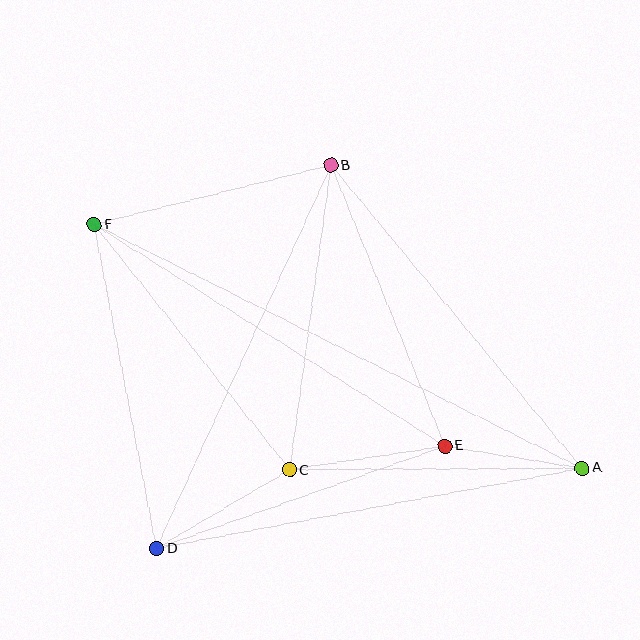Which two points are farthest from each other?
Points A and F are farthest from each other.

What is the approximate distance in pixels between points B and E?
The distance between B and E is approximately 303 pixels.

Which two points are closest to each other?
Points A and E are closest to each other.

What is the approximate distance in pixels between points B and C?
The distance between B and C is approximately 307 pixels.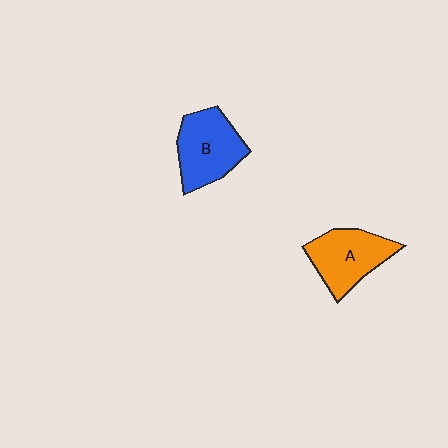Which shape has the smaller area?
Shape A (orange).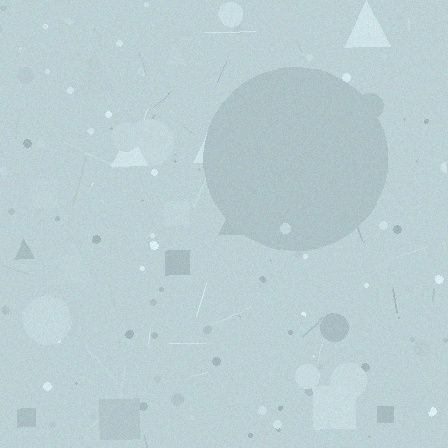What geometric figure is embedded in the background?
A circle is embedded in the background.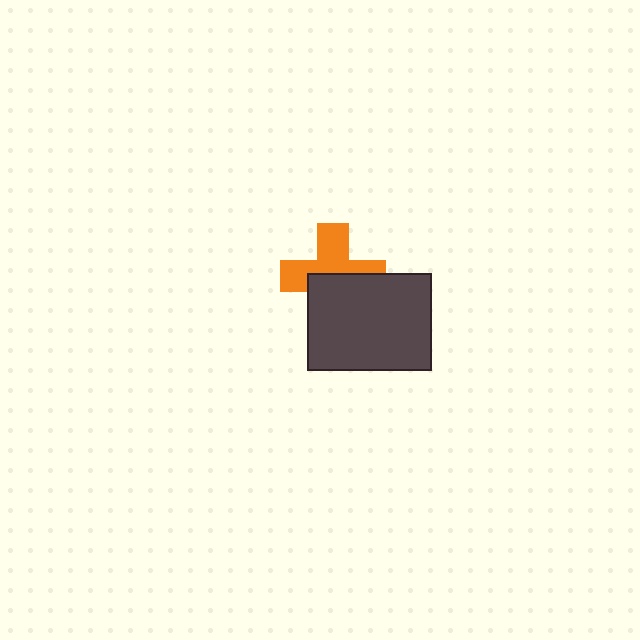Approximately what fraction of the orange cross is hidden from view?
Roughly 45% of the orange cross is hidden behind the dark gray rectangle.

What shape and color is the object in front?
The object in front is a dark gray rectangle.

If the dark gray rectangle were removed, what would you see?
You would see the complete orange cross.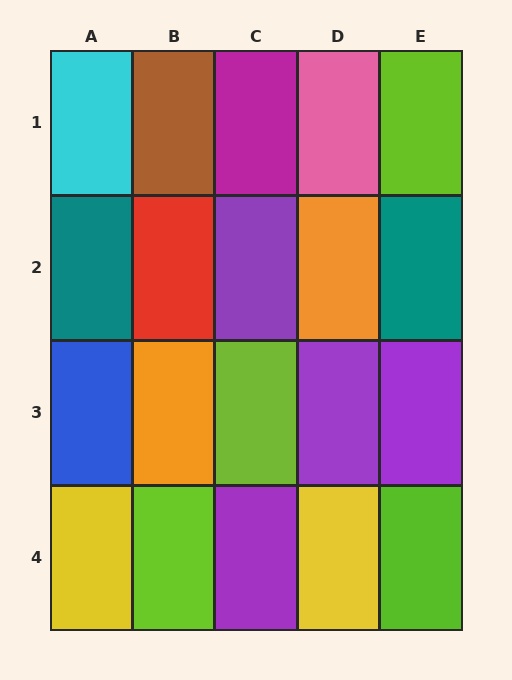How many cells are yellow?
2 cells are yellow.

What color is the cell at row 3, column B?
Orange.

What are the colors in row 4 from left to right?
Yellow, lime, purple, yellow, lime.